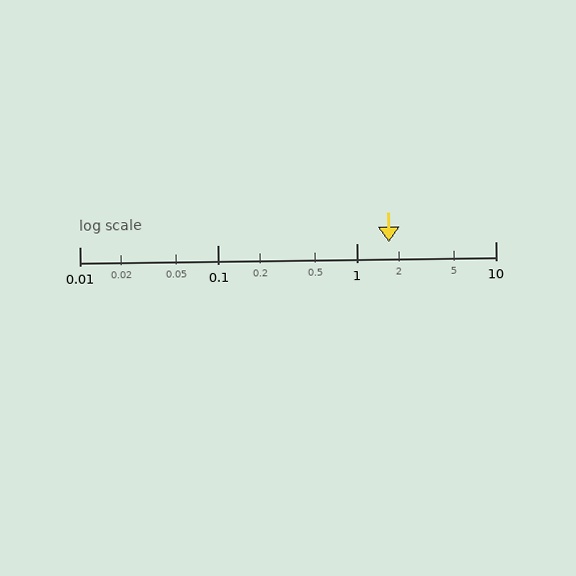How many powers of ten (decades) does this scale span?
The scale spans 3 decades, from 0.01 to 10.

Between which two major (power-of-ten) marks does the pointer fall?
The pointer is between 1 and 10.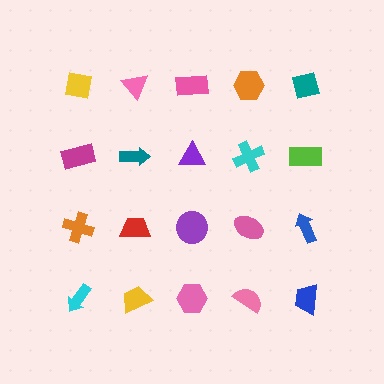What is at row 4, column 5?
A blue trapezoid.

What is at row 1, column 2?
A pink triangle.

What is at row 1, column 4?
An orange hexagon.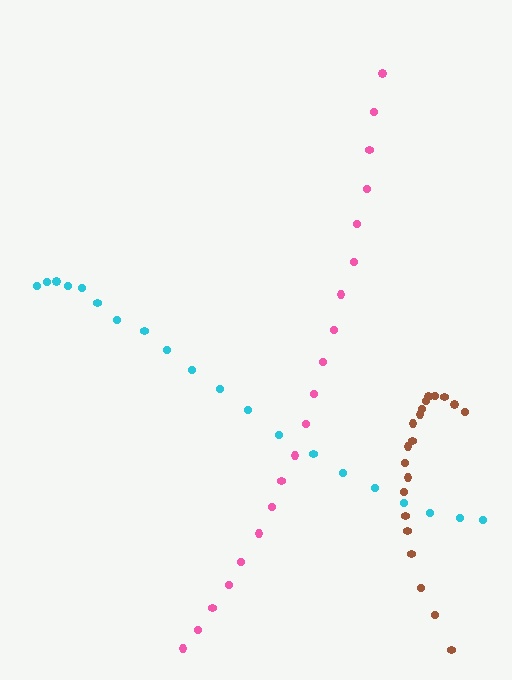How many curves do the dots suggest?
There are 3 distinct paths.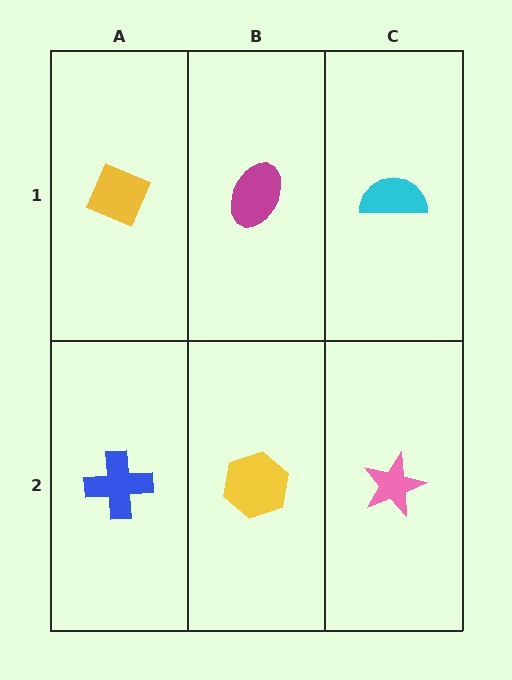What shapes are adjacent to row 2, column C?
A cyan semicircle (row 1, column C), a yellow hexagon (row 2, column B).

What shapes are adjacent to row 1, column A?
A blue cross (row 2, column A), a magenta ellipse (row 1, column B).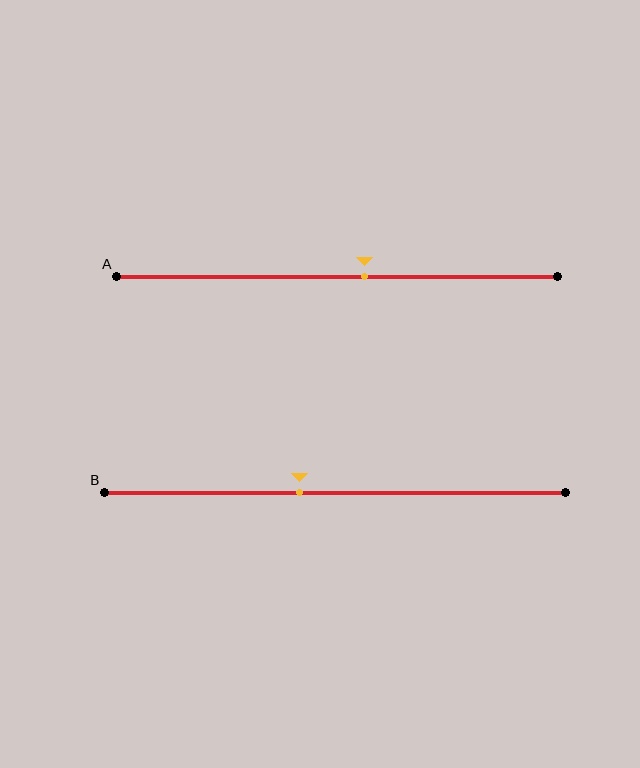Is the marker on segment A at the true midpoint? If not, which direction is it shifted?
No, the marker on segment A is shifted to the right by about 6% of the segment length.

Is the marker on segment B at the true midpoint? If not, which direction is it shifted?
No, the marker on segment B is shifted to the left by about 8% of the segment length.